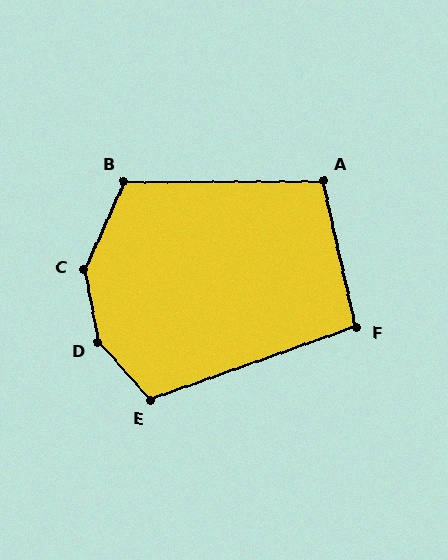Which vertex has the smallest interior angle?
F, at approximately 97 degrees.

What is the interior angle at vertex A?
Approximately 103 degrees (obtuse).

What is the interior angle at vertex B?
Approximately 115 degrees (obtuse).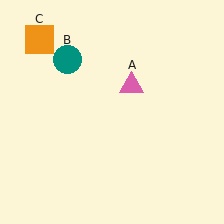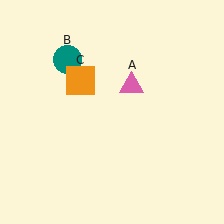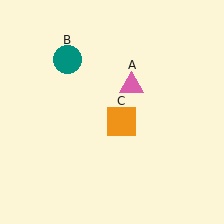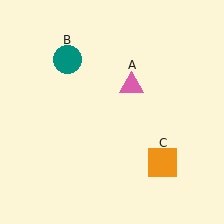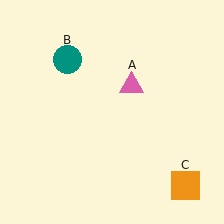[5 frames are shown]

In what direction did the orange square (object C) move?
The orange square (object C) moved down and to the right.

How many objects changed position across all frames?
1 object changed position: orange square (object C).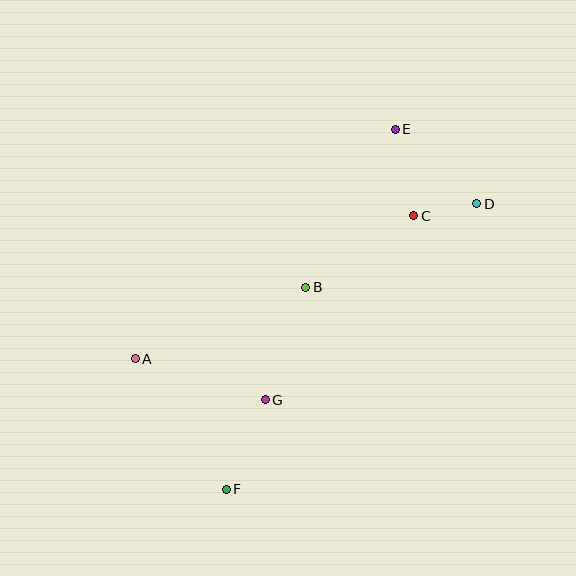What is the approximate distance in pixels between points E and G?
The distance between E and G is approximately 300 pixels.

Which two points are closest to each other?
Points C and D are closest to each other.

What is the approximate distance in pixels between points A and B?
The distance between A and B is approximately 185 pixels.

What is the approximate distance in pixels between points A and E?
The distance between A and E is approximately 347 pixels.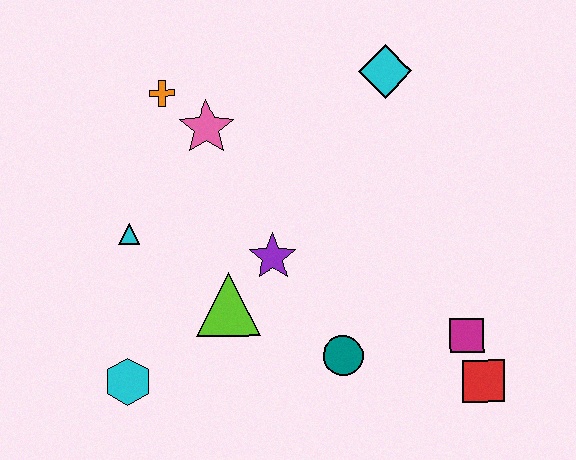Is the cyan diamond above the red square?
Yes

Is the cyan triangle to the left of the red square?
Yes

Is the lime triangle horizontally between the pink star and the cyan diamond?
Yes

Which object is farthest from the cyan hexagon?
The cyan diamond is farthest from the cyan hexagon.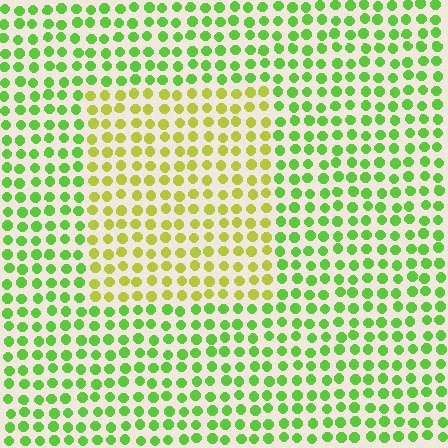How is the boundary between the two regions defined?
The boundary is defined purely by a slight shift in hue (about 38 degrees). Spacing, size, and orientation are identical on both sides.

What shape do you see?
I see a rectangle.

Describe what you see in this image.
The image is filled with small lime elements in a uniform arrangement. A rectangle-shaped region is visible where the elements are tinted to a slightly different hue, forming a subtle color boundary.